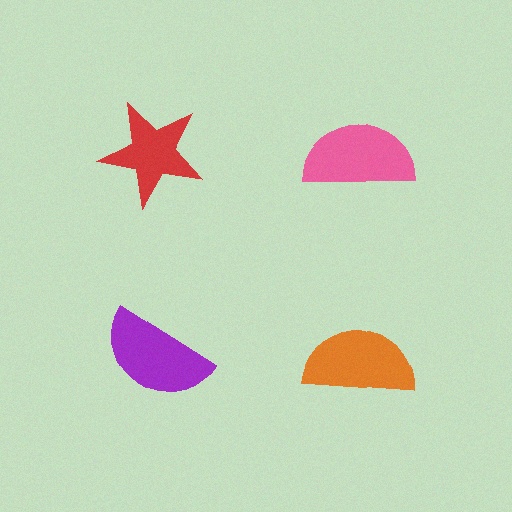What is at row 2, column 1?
A purple semicircle.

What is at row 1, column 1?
A red star.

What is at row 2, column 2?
An orange semicircle.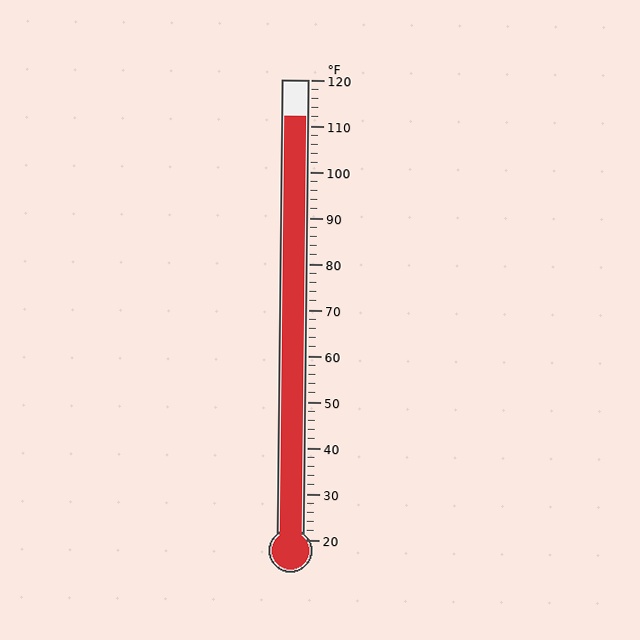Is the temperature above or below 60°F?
The temperature is above 60°F.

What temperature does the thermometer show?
The thermometer shows approximately 112°F.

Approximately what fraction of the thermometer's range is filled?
The thermometer is filled to approximately 90% of its range.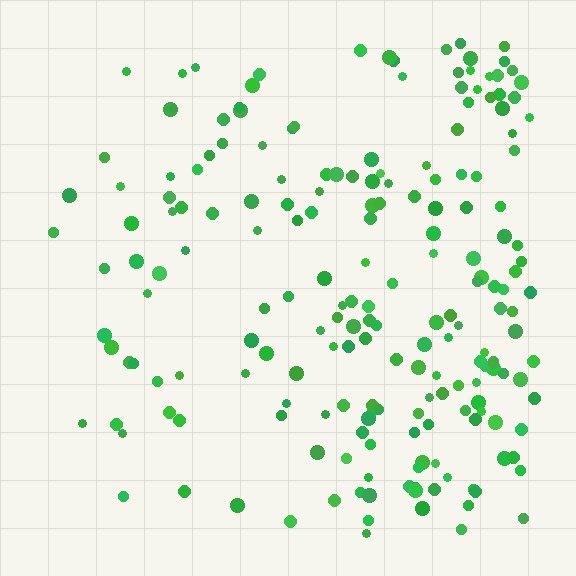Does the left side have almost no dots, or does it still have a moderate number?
Still a moderate number, just noticeably fewer than the right.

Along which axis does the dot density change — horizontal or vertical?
Horizontal.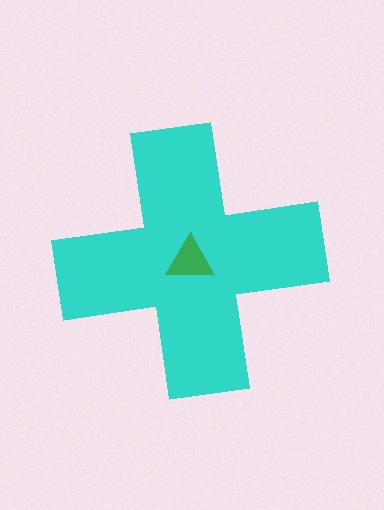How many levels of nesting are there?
2.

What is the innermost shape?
The green triangle.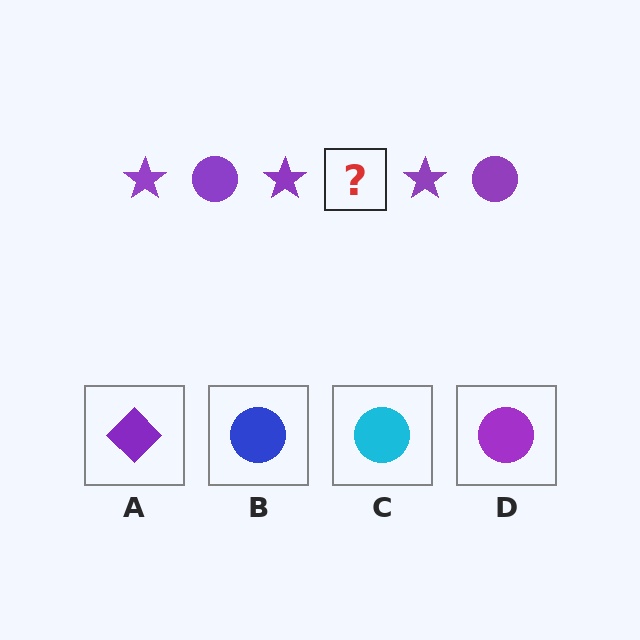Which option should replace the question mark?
Option D.